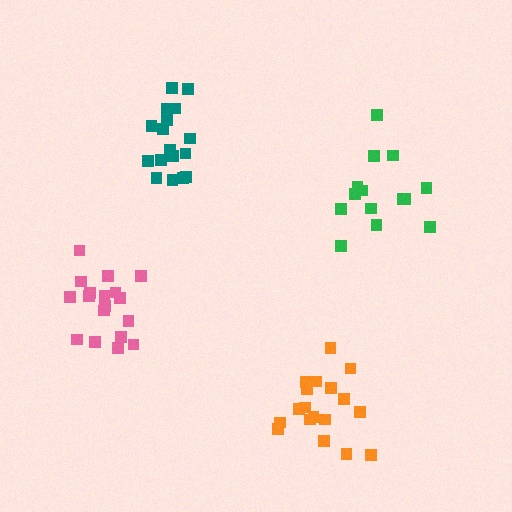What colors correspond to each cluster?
The clusters are colored: orange, green, teal, pink.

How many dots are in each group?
Group 1: 18 dots, Group 2: 14 dots, Group 3: 17 dots, Group 4: 18 dots (67 total).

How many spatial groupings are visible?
There are 4 spatial groupings.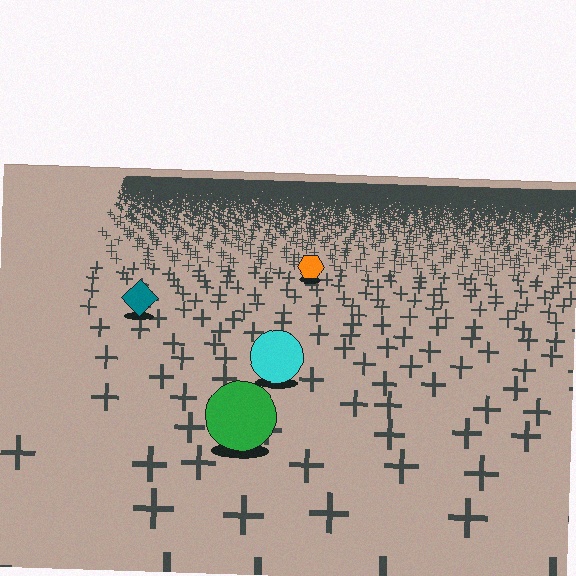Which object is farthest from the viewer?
The orange hexagon is farthest from the viewer. It appears smaller and the ground texture around it is denser.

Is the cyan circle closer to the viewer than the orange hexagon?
Yes. The cyan circle is closer — you can tell from the texture gradient: the ground texture is coarser near it.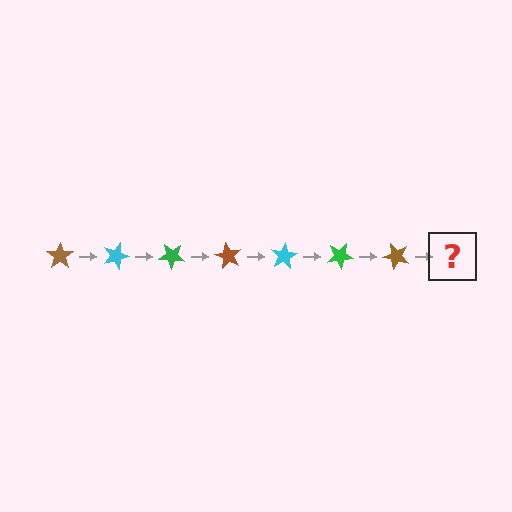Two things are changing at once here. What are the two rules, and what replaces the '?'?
The two rules are that it rotates 20 degrees each step and the color cycles through brown, cyan, and green. The '?' should be a cyan star, rotated 140 degrees from the start.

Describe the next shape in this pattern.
It should be a cyan star, rotated 140 degrees from the start.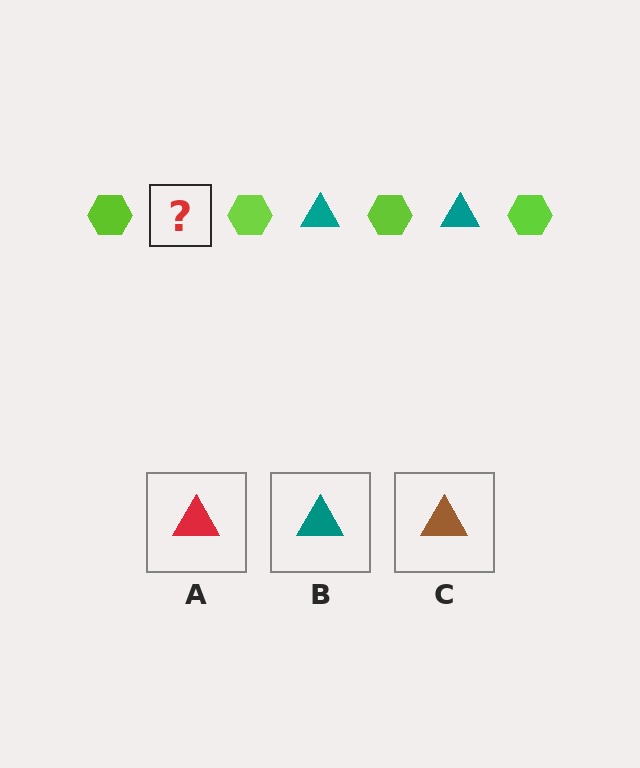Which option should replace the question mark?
Option B.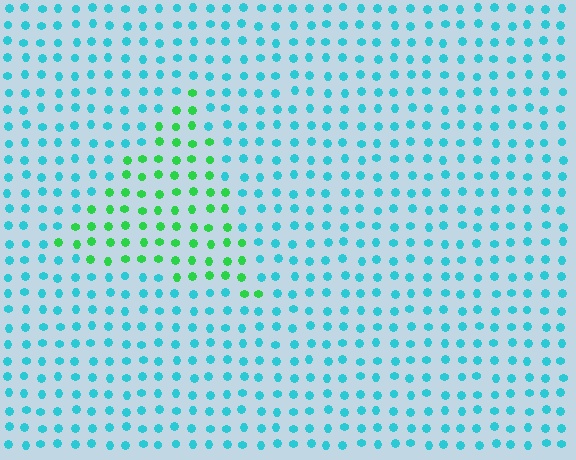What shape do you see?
I see a triangle.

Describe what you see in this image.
The image is filled with small cyan elements in a uniform arrangement. A triangle-shaped region is visible where the elements are tinted to a slightly different hue, forming a subtle color boundary.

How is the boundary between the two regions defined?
The boundary is defined purely by a slight shift in hue (about 54 degrees). Spacing, size, and orientation are identical on both sides.